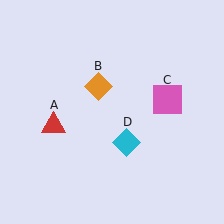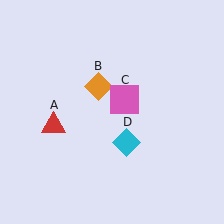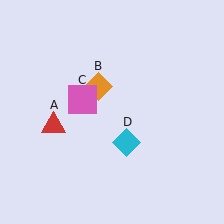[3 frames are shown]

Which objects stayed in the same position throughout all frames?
Red triangle (object A) and orange diamond (object B) and cyan diamond (object D) remained stationary.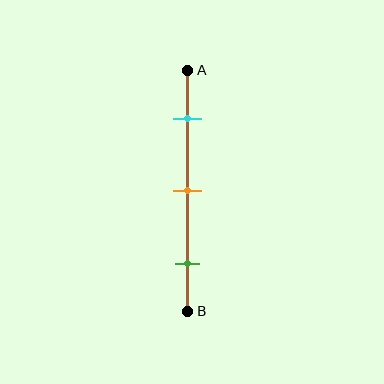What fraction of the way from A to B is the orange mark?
The orange mark is approximately 50% (0.5) of the way from A to B.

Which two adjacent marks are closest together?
The cyan and orange marks are the closest adjacent pair.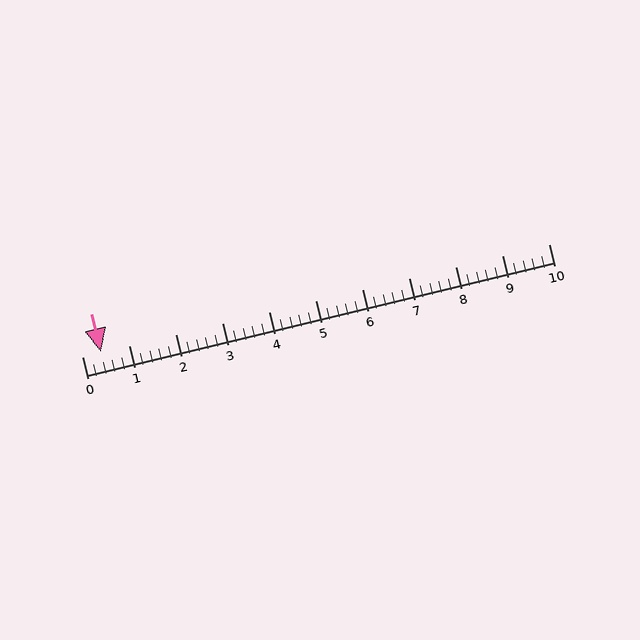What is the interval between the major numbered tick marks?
The major tick marks are spaced 1 units apart.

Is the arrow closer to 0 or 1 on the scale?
The arrow is closer to 0.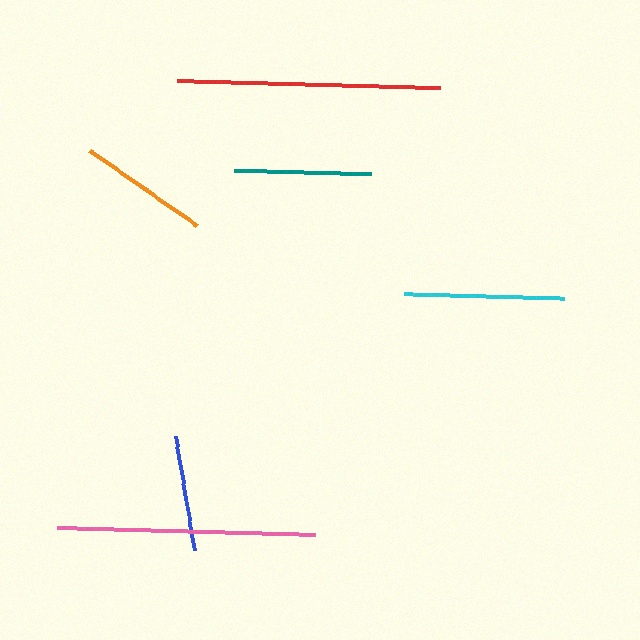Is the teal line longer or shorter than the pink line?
The pink line is longer than the teal line.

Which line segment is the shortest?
The blue line is the shortest at approximately 116 pixels.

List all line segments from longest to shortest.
From longest to shortest: red, pink, cyan, teal, orange, blue.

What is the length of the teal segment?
The teal segment is approximately 137 pixels long.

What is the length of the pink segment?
The pink segment is approximately 258 pixels long.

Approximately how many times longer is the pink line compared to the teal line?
The pink line is approximately 1.9 times the length of the teal line.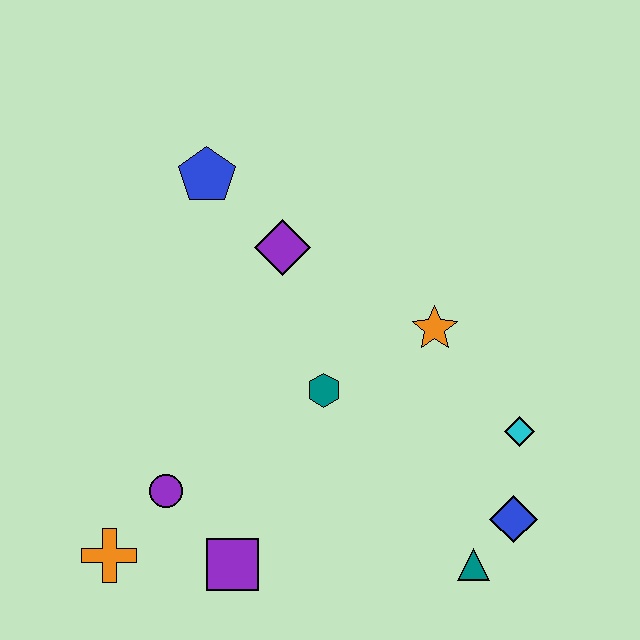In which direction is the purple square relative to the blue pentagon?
The purple square is below the blue pentagon.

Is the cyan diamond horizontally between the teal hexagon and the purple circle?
No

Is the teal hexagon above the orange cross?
Yes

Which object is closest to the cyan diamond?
The blue diamond is closest to the cyan diamond.